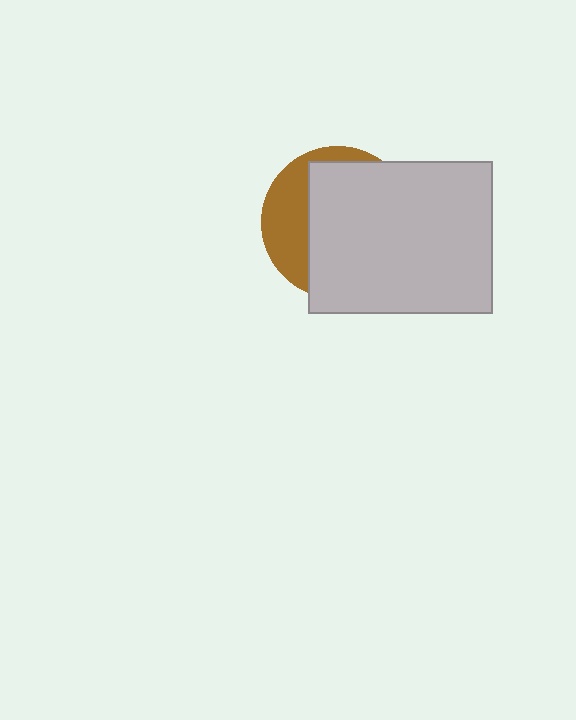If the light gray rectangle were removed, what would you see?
You would see the complete brown circle.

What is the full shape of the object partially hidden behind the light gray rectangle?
The partially hidden object is a brown circle.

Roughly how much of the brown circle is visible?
A small part of it is visible (roughly 30%).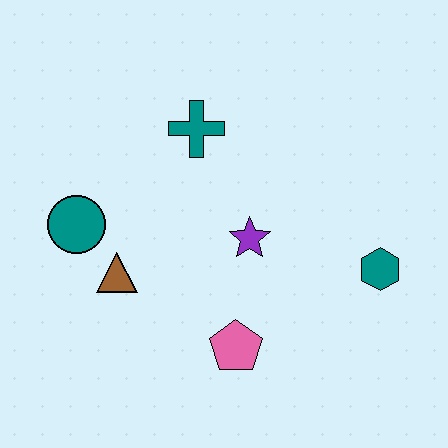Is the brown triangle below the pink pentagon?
No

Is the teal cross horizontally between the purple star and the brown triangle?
Yes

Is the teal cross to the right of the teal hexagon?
No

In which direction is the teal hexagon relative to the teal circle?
The teal hexagon is to the right of the teal circle.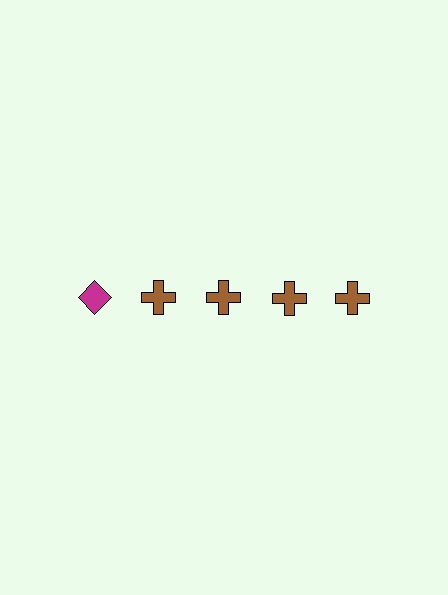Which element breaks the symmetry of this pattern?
The magenta diamond in the top row, leftmost column breaks the symmetry. All other shapes are brown crosses.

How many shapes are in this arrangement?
There are 5 shapes arranged in a grid pattern.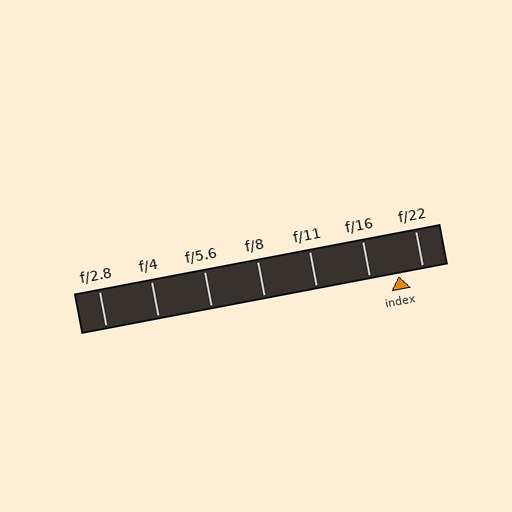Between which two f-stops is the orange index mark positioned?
The index mark is between f/16 and f/22.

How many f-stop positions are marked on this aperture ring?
There are 7 f-stop positions marked.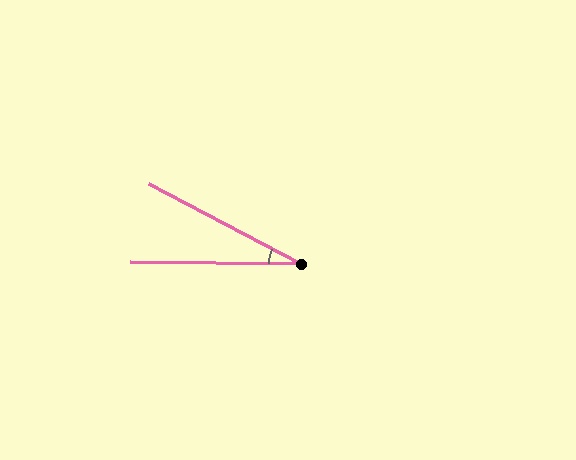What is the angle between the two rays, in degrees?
Approximately 27 degrees.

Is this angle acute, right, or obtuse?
It is acute.